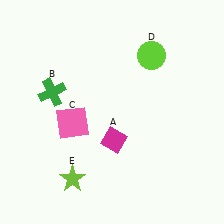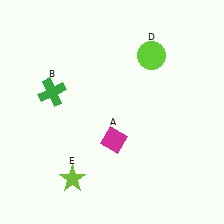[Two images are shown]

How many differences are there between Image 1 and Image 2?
There is 1 difference between the two images.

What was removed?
The pink square (C) was removed in Image 2.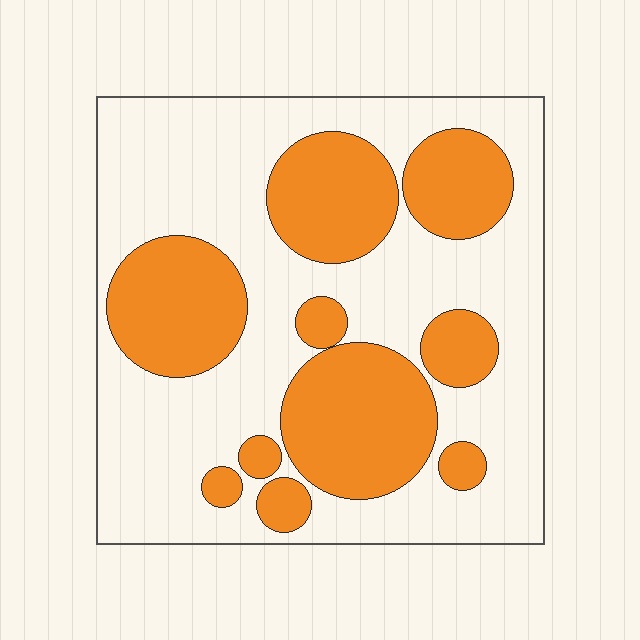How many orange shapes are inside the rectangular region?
10.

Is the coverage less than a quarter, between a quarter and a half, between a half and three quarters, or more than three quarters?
Between a quarter and a half.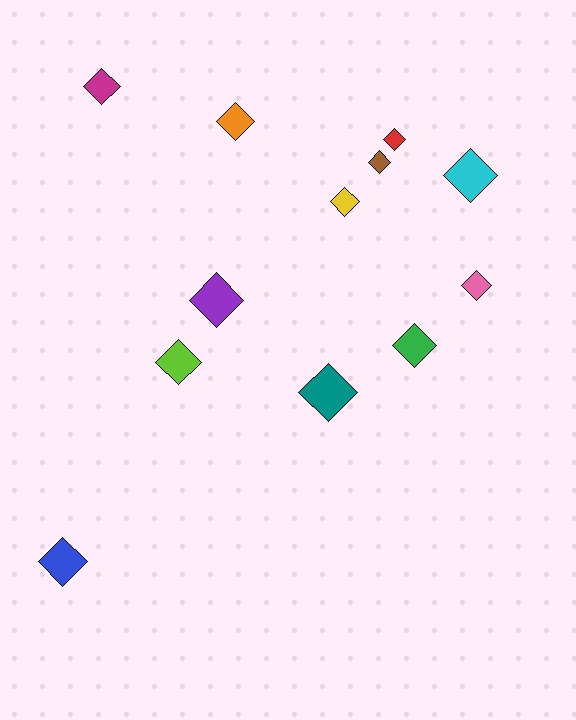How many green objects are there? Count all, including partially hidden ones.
There is 1 green object.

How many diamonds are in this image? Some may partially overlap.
There are 12 diamonds.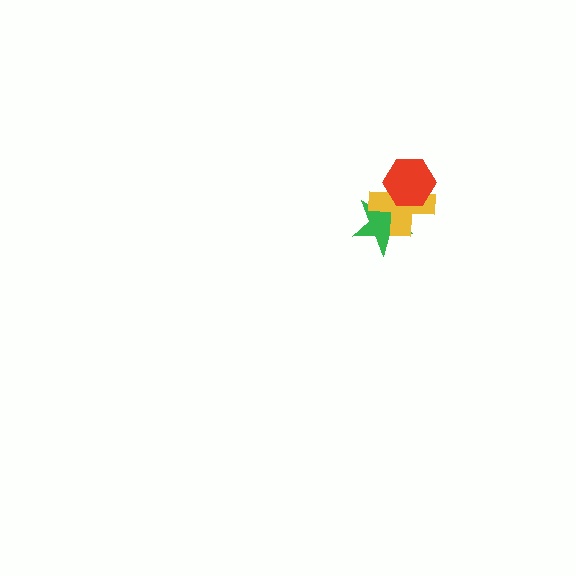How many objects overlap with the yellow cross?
2 objects overlap with the yellow cross.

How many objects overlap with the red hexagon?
2 objects overlap with the red hexagon.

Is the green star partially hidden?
Yes, it is partially covered by another shape.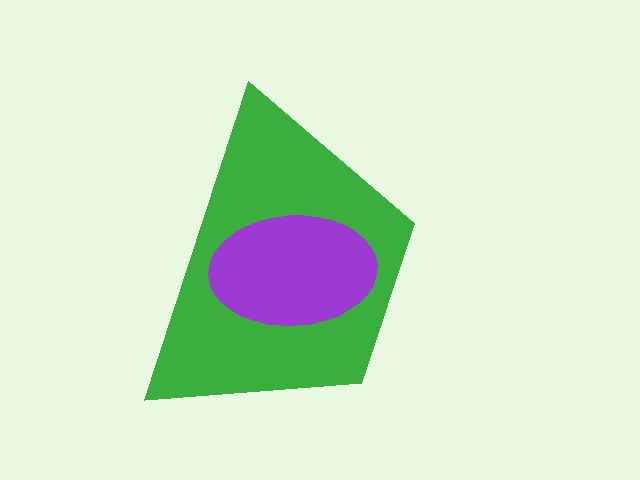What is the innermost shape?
The purple ellipse.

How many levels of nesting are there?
2.